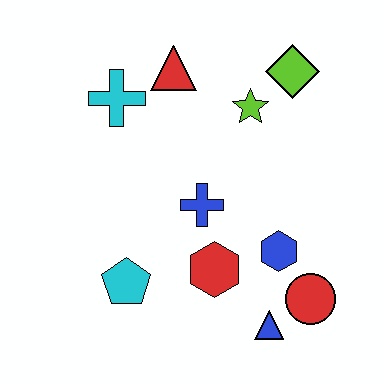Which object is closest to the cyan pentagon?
The red hexagon is closest to the cyan pentagon.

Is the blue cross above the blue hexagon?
Yes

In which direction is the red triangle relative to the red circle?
The red triangle is above the red circle.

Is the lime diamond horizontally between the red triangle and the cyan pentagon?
No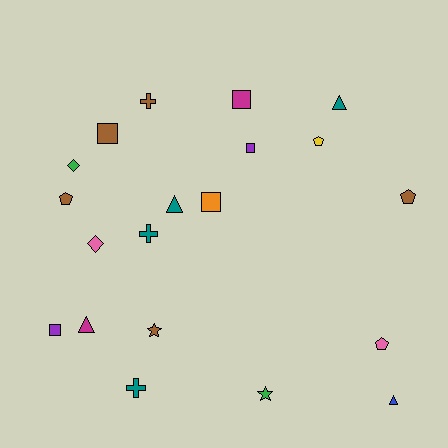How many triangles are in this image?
There are 4 triangles.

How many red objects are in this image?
There are no red objects.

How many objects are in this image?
There are 20 objects.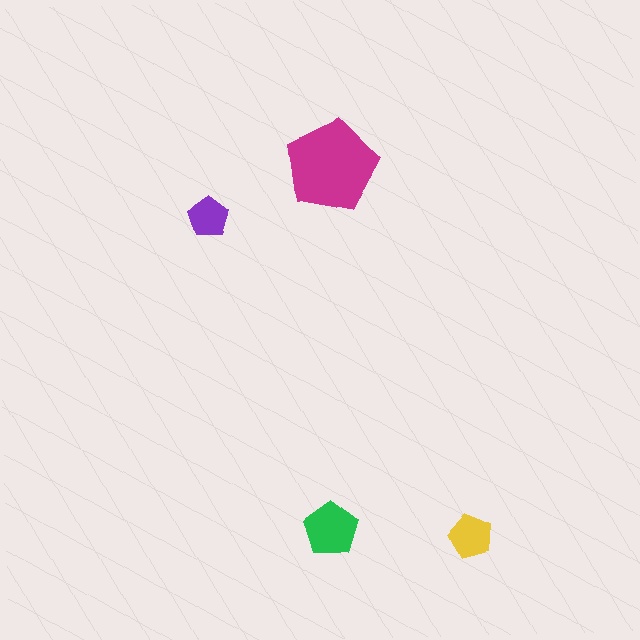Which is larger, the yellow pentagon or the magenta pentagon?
The magenta one.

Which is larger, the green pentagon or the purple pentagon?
The green one.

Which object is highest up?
The magenta pentagon is topmost.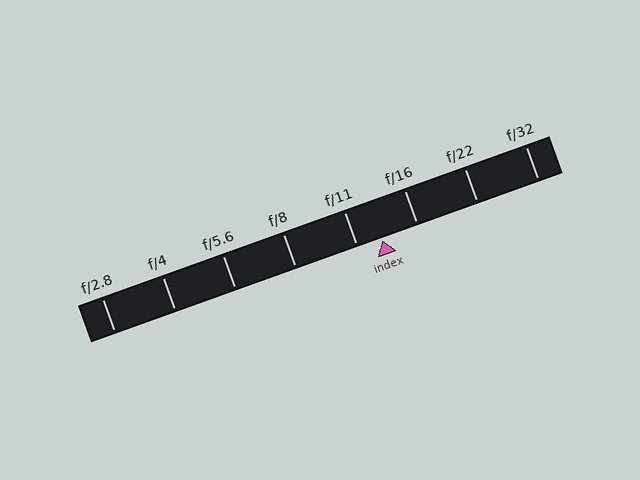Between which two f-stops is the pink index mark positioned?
The index mark is between f/11 and f/16.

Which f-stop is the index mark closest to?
The index mark is closest to f/11.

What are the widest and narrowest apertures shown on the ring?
The widest aperture shown is f/2.8 and the narrowest is f/32.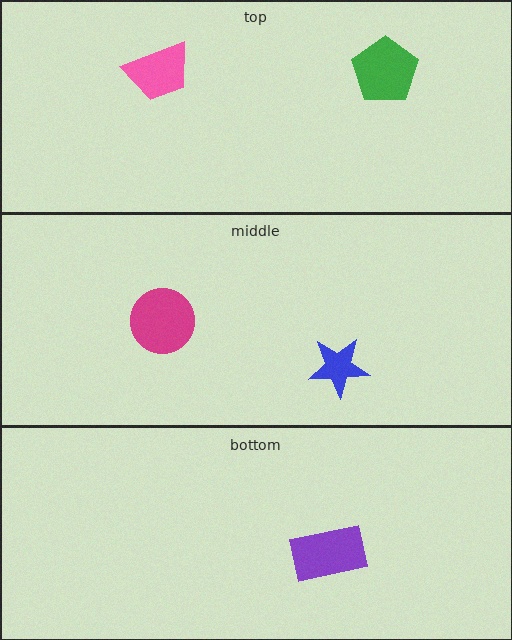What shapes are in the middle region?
The magenta circle, the blue star.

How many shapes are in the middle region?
2.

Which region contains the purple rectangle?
The bottom region.